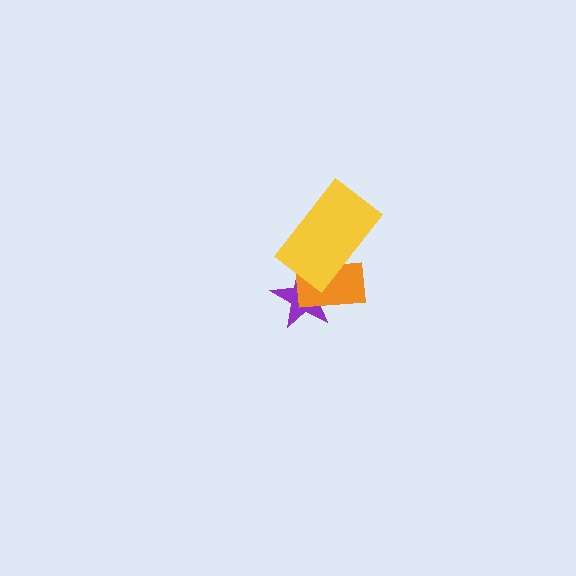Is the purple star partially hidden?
Yes, it is partially covered by another shape.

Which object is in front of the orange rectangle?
The yellow rectangle is in front of the orange rectangle.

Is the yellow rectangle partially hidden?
No, no other shape covers it.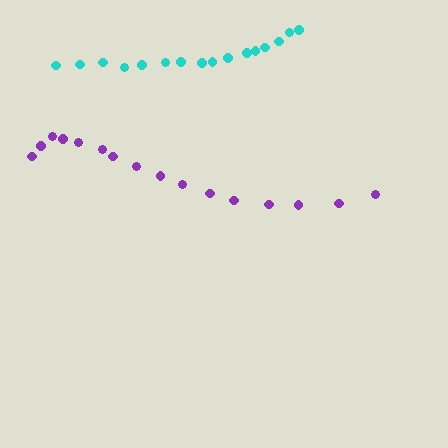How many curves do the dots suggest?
There are 2 distinct paths.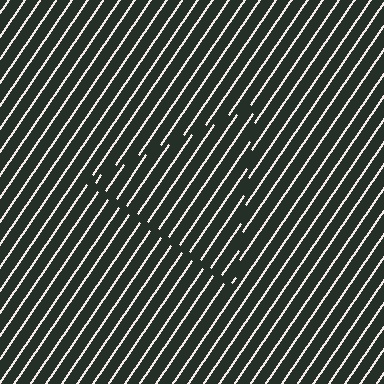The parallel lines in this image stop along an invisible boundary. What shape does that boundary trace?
An illusory triangle. The interior of the shape contains the same grating, shifted by half a period — the contour is defined by the phase discontinuity where line-ends from the inner and outer gratings abut.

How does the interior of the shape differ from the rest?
The interior of the shape contains the same grating, shifted by half a period — the contour is defined by the phase discontinuity where line-ends from the inner and outer gratings abut.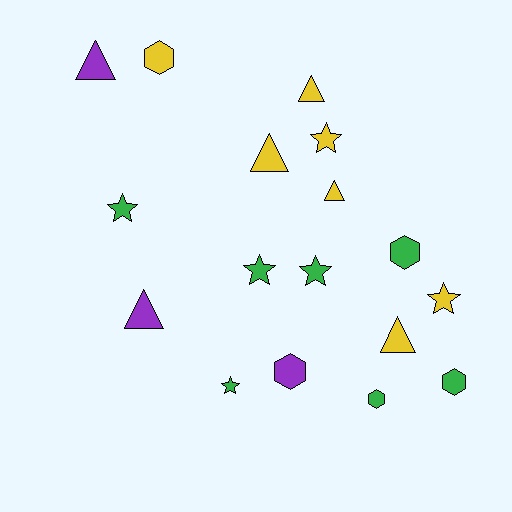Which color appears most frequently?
Green, with 7 objects.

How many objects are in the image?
There are 17 objects.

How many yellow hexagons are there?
There is 1 yellow hexagon.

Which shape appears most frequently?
Star, with 6 objects.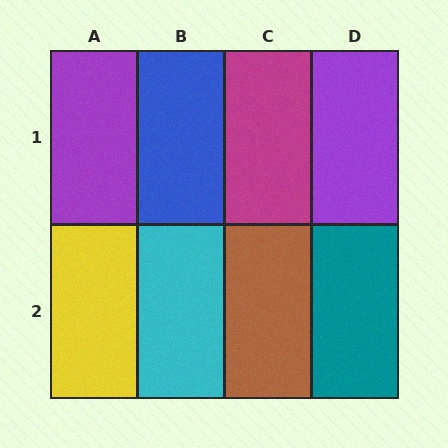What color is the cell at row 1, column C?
Magenta.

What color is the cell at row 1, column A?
Purple.